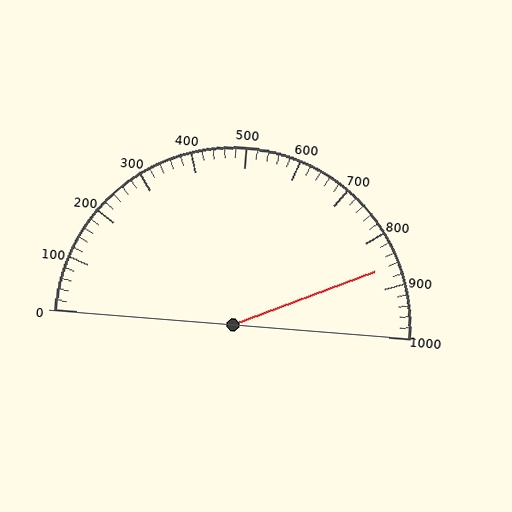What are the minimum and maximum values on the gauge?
The gauge ranges from 0 to 1000.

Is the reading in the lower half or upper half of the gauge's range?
The reading is in the upper half of the range (0 to 1000).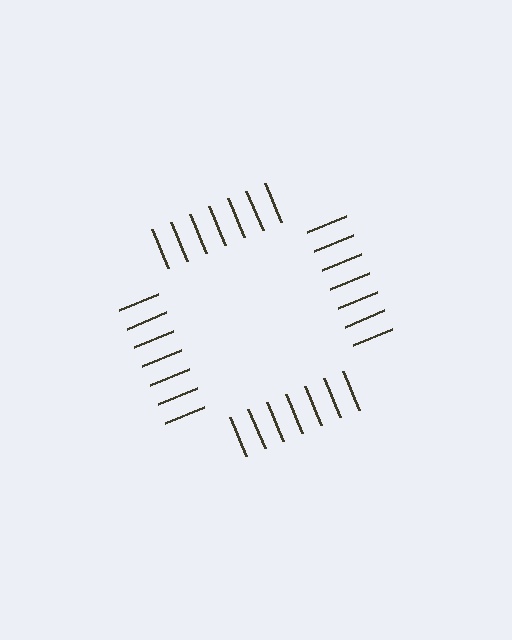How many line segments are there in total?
28 — 7 along each of the 4 edges.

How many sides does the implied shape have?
4 sides — the line-ends trace a square.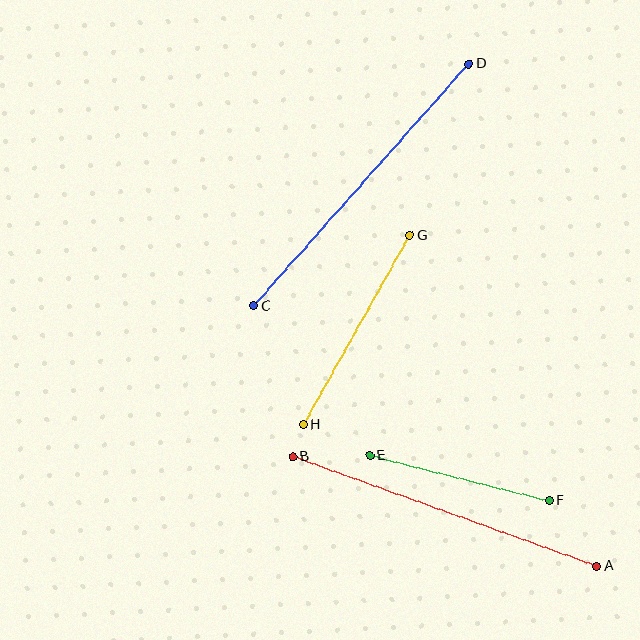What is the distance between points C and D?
The distance is approximately 324 pixels.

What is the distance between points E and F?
The distance is approximately 185 pixels.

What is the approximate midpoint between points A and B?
The midpoint is at approximately (445, 511) pixels.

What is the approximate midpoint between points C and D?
The midpoint is at approximately (361, 185) pixels.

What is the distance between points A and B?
The distance is approximately 324 pixels.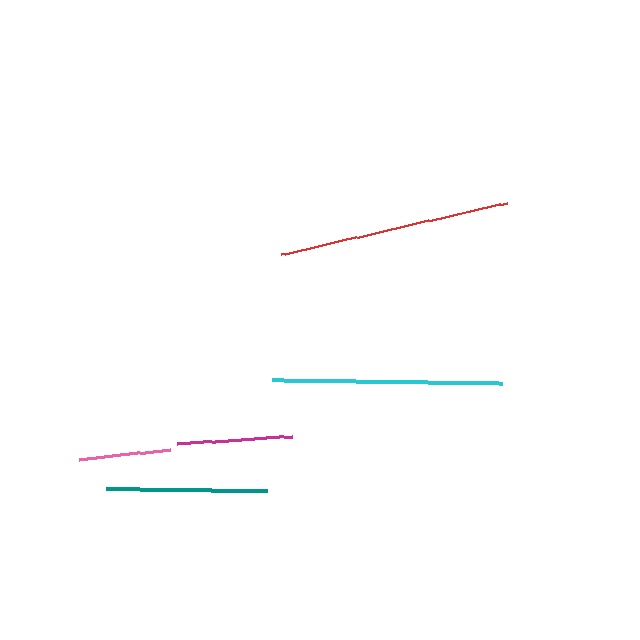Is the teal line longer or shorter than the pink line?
The teal line is longer than the pink line.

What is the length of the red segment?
The red segment is approximately 231 pixels long.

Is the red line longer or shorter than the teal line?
The red line is longer than the teal line.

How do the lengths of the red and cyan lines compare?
The red and cyan lines are approximately the same length.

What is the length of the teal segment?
The teal segment is approximately 162 pixels long.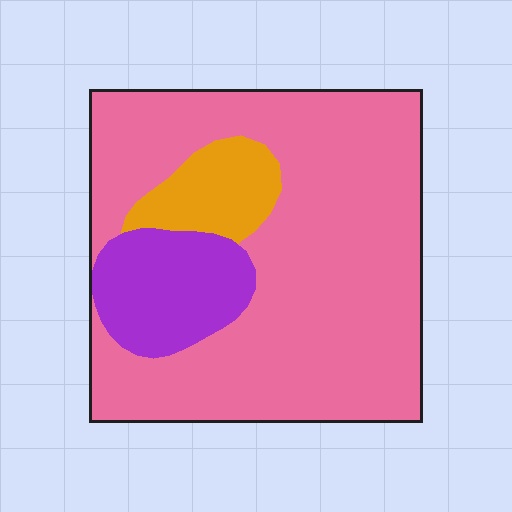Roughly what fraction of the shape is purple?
Purple covers roughly 15% of the shape.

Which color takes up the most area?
Pink, at roughly 75%.